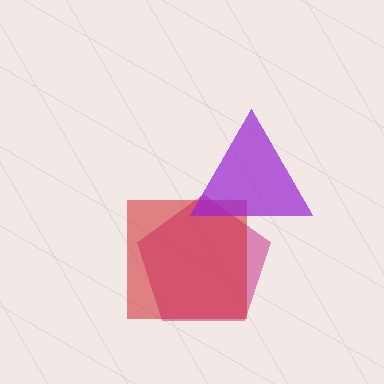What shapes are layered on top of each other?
The layered shapes are: a magenta pentagon, a red square, a purple triangle.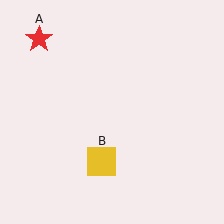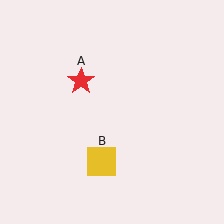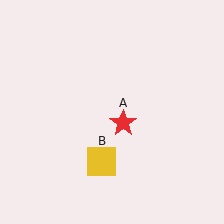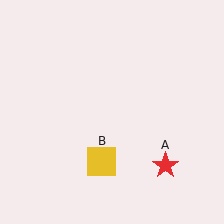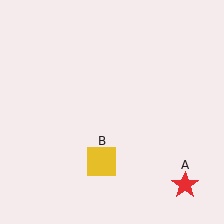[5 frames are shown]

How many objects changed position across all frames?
1 object changed position: red star (object A).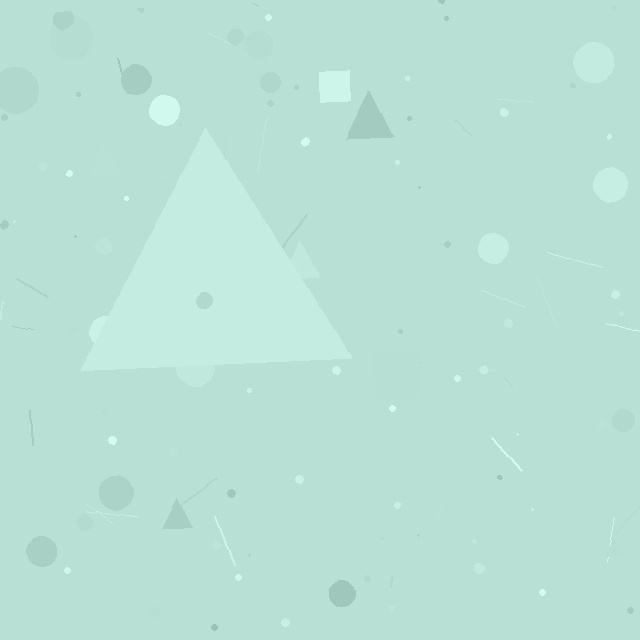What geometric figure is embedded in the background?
A triangle is embedded in the background.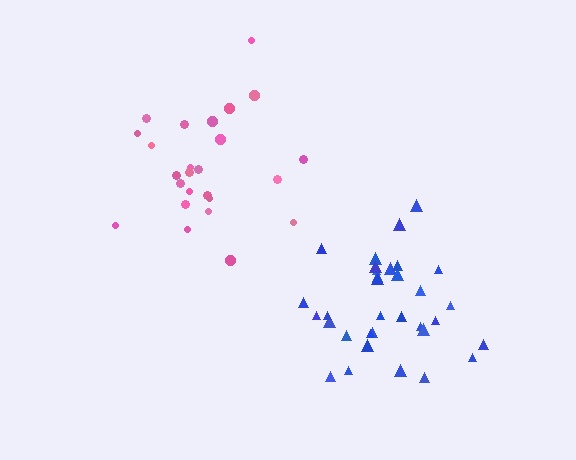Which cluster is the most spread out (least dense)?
Pink.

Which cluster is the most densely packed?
Blue.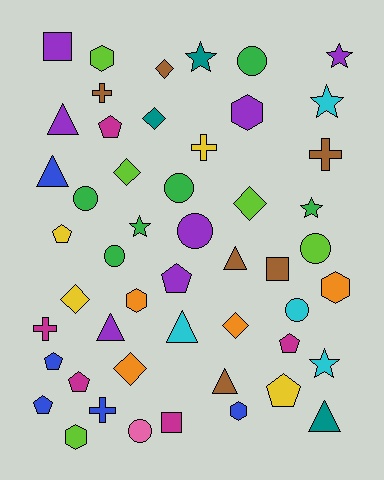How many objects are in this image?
There are 50 objects.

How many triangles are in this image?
There are 7 triangles.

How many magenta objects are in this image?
There are 5 magenta objects.